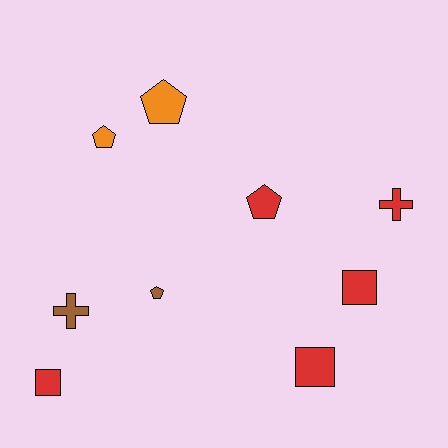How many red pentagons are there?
There is 1 red pentagon.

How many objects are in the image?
There are 9 objects.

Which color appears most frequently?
Red, with 5 objects.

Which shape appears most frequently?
Pentagon, with 4 objects.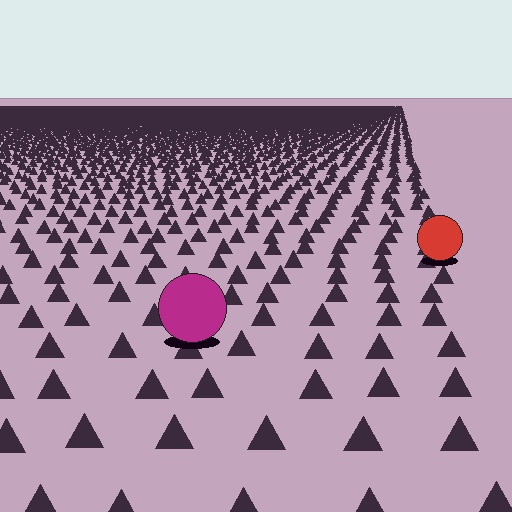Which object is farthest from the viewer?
The red circle is farthest from the viewer. It appears smaller and the ground texture around it is denser.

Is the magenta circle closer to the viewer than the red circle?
Yes. The magenta circle is closer — you can tell from the texture gradient: the ground texture is coarser near it.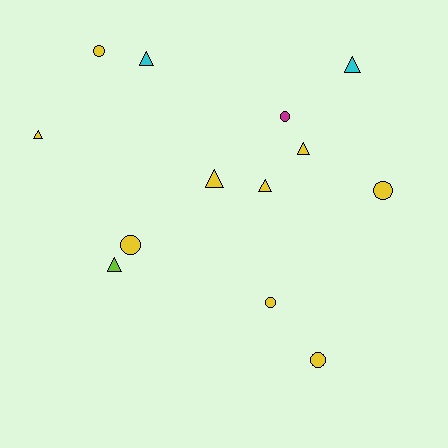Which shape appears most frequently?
Triangle, with 7 objects.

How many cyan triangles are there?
There are 2 cyan triangles.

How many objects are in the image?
There are 13 objects.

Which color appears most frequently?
Yellow, with 9 objects.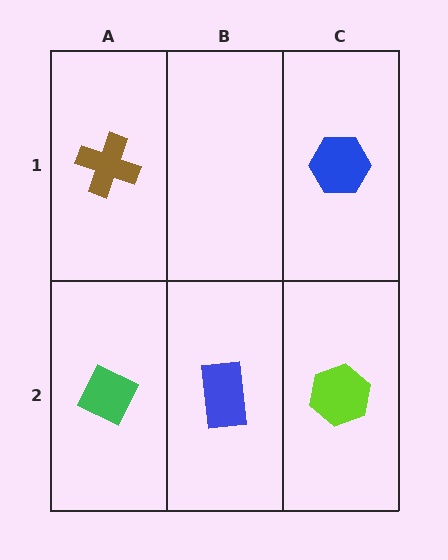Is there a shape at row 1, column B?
No, that cell is empty.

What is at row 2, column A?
A green diamond.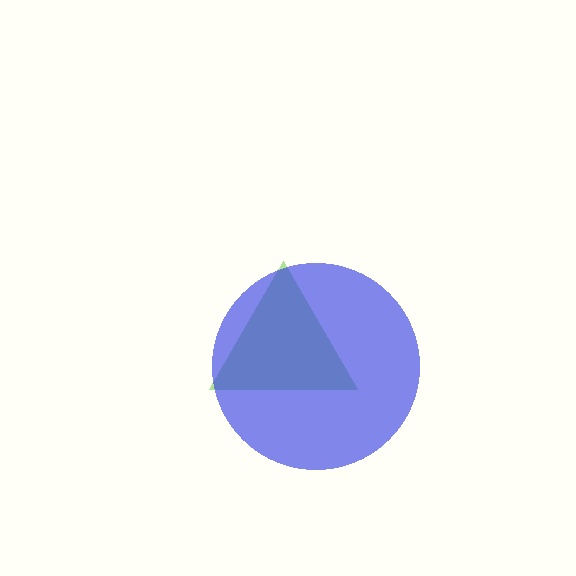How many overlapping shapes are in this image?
There are 2 overlapping shapes in the image.